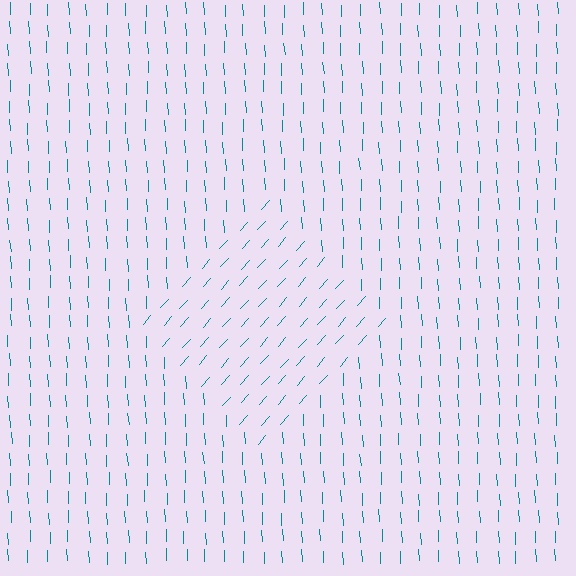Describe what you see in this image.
The image is filled with small teal line segments. A diamond region in the image has lines oriented differently from the surrounding lines, creating a visible texture boundary.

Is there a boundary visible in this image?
Yes, there is a texture boundary formed by a change in line orientation.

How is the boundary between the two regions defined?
The boundary is defined purely by a change in line orientation (approximately 45 degrees difference). All lines are the same color and thickness.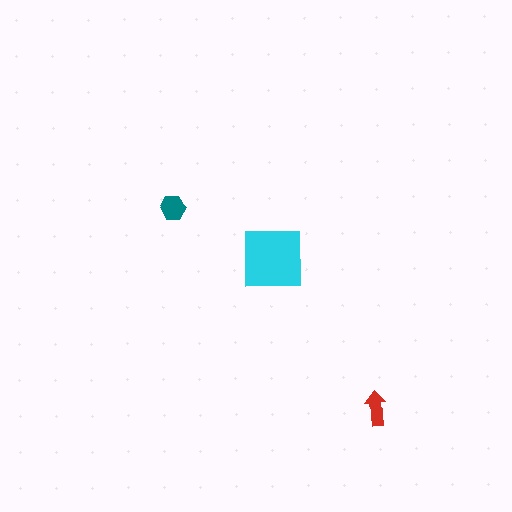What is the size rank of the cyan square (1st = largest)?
1st.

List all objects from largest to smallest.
The cyan square, the teal hexagon, the red arrow.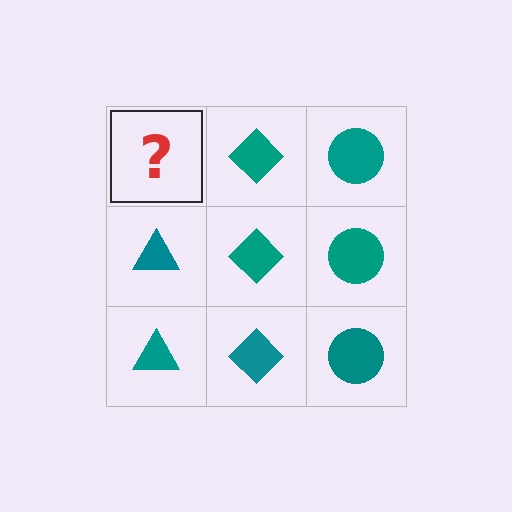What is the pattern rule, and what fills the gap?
The rule is that each column has a consistent shape. The gap should be filled with a teal triangle.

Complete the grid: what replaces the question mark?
The question mark should be replaced with a teal triangle.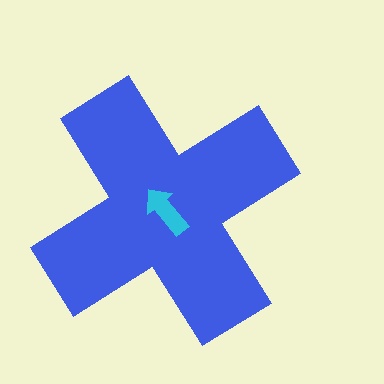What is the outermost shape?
The blue cross.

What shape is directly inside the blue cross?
The cyan arrow.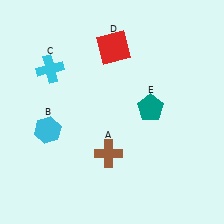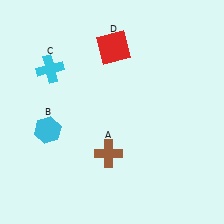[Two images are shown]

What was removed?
The teal pentagon (E) was removed in Image 2.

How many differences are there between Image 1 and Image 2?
There is 1 difference between the two images.